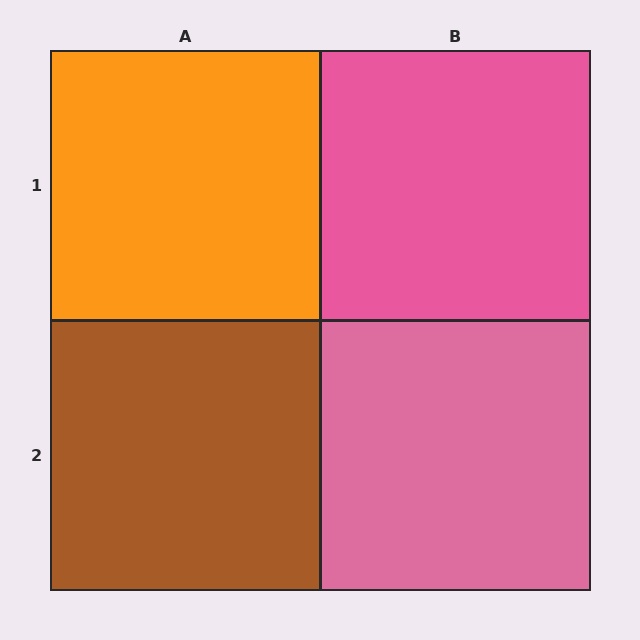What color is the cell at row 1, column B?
Pink.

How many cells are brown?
1 cell is brown.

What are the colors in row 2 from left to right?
Brown, pink.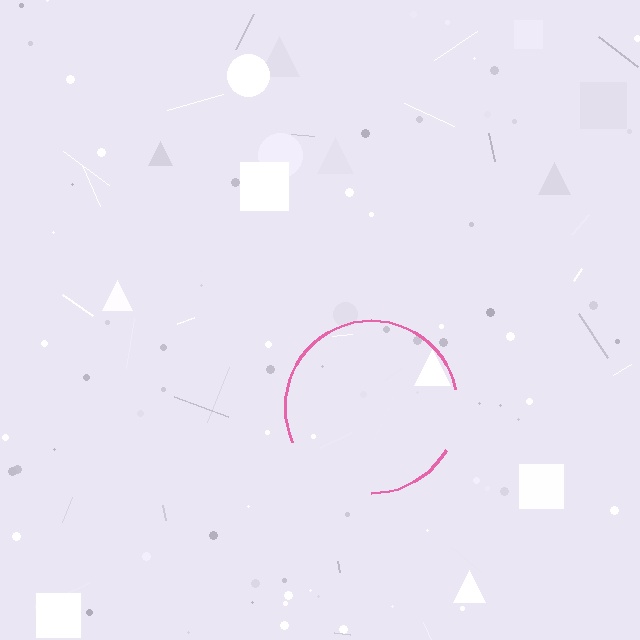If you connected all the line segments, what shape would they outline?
They would outline a circle.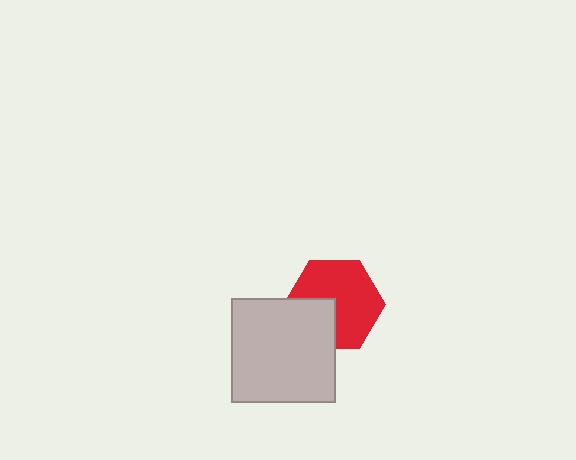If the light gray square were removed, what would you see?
You would see the complete red hexagon.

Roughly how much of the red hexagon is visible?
Most of it is visible (roughly 69%).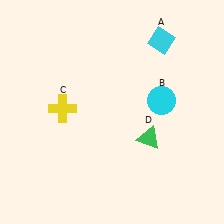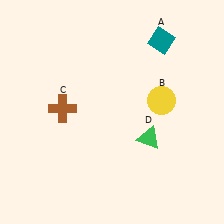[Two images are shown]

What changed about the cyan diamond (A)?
In Image 1, A is cyan. In Image 2, it changed to teal.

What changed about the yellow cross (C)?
In Image 1, C is yellow. In Image 2, it changed to brown.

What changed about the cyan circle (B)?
In Image 1, B is cyan. In Image 2, it changed to yellow.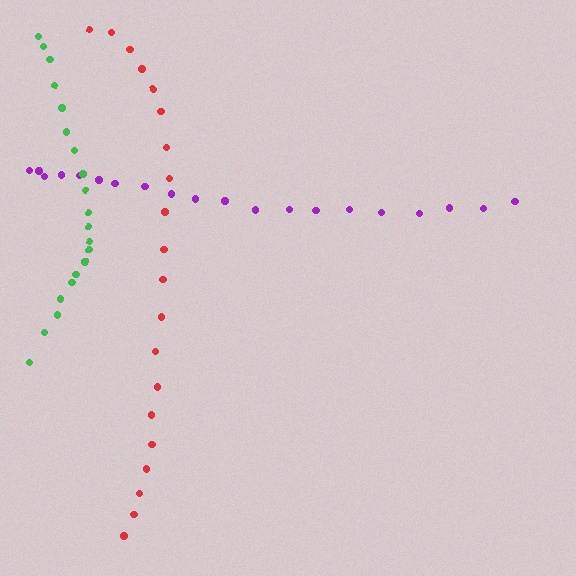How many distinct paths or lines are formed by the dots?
There are 3 distinct paths.